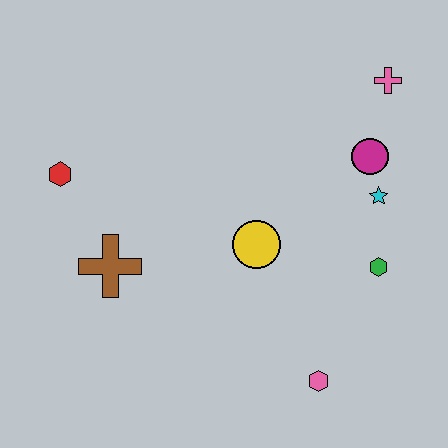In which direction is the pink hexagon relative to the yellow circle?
The pink hexagon is below the yellow circle.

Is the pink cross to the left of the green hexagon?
No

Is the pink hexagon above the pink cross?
No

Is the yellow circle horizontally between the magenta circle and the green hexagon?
No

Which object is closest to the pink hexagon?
The green hexagon is closest to the pink hexagon.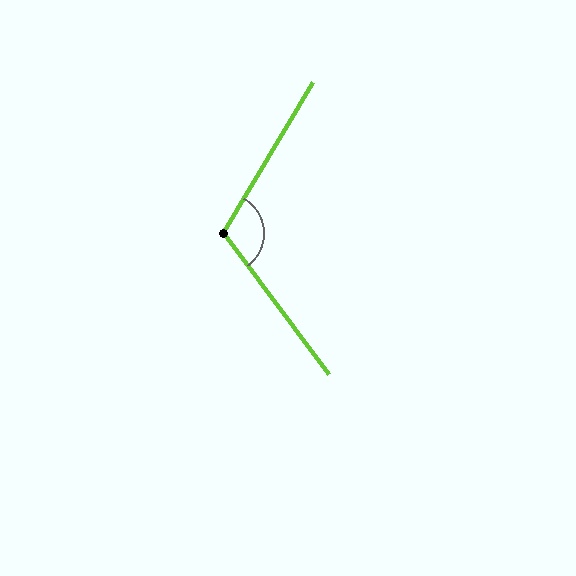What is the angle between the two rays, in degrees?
Approximately 112 degrees.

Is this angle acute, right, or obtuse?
It is obtuse.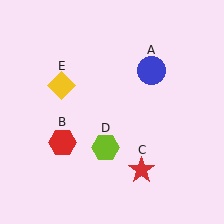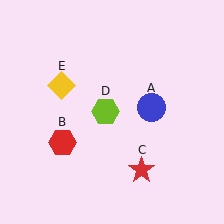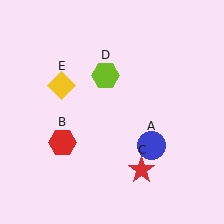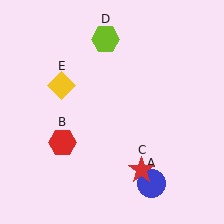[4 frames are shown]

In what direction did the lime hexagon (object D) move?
The lime hexagon (object D) moved up.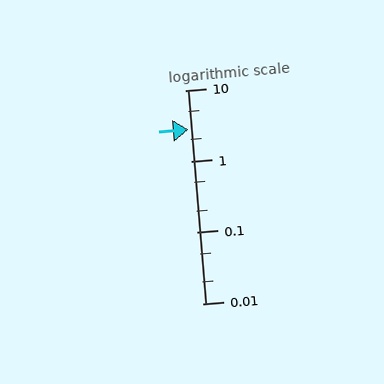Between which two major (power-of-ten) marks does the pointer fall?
The pointer is between 1 and 10.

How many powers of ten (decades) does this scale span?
The scale spans 3 decades, from 0.01 to 10.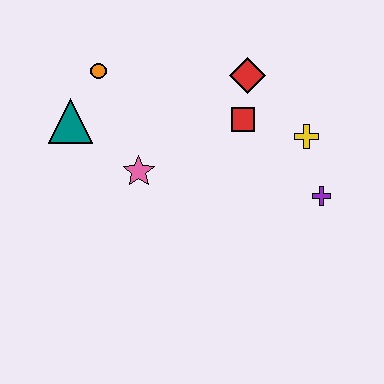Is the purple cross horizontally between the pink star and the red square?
No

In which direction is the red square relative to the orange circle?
The red square is to the right of the orange circle.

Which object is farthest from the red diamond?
The teal triangle is farthest from the red diamond.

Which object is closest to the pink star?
The teal triangle is closest to the pink star.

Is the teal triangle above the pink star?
Yes